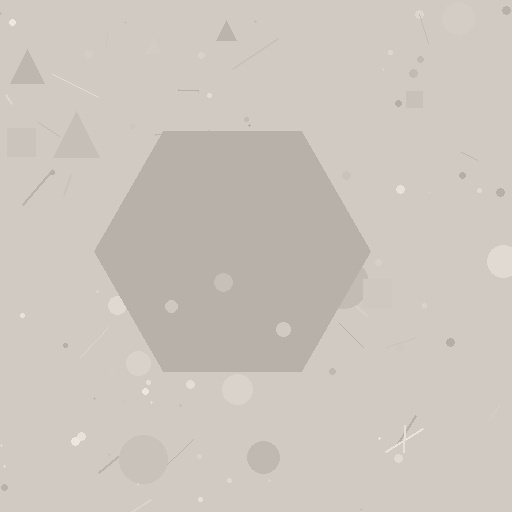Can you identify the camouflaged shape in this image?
The camouflaged shape is a hexagon.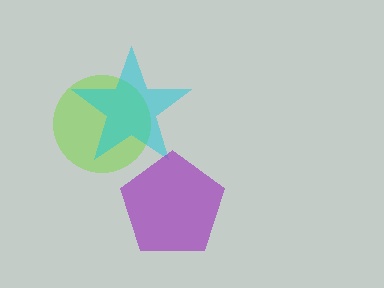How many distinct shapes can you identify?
There are 3 distinct shapes: a lime circle, a cyan star, a purple pentagon.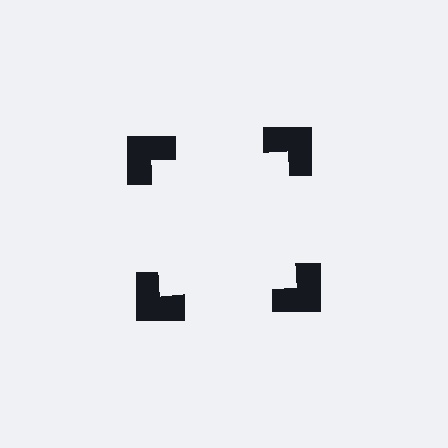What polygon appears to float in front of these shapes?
An illusory square — its edges are inferred from the aligned wedge cuts in the notched squares, not physically drawn.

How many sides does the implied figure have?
4 sides.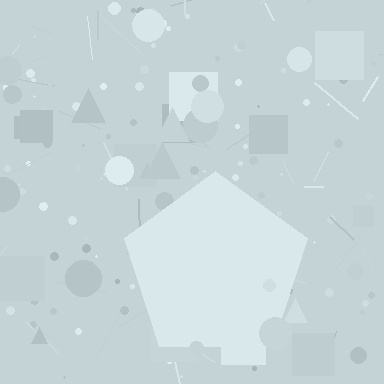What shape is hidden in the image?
A pentagon is hidden in the image.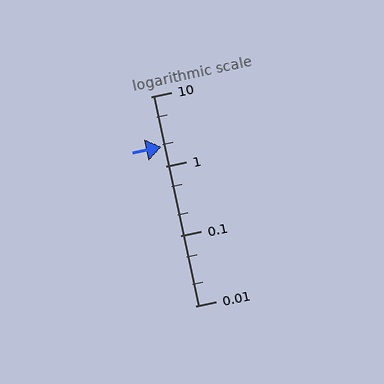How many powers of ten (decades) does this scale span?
The scale spans 3 decades, from 0.01 to 10.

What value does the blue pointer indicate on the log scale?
The pointer indicates approximately 1.9.